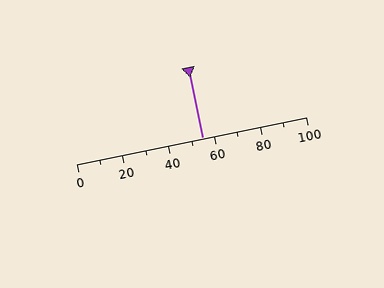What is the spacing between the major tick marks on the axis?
The major ticks are spaced 20 apart.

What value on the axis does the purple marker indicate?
The marker indicates approximately 55.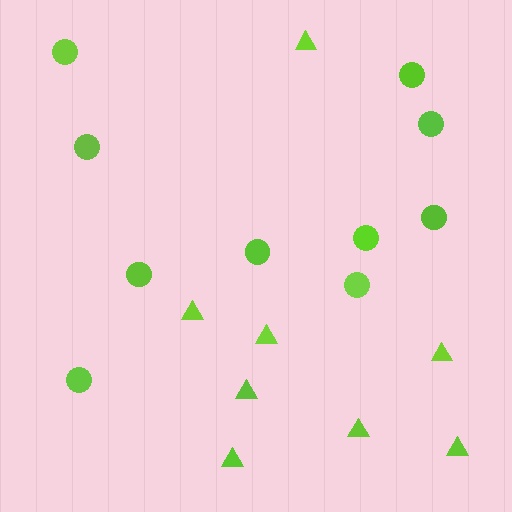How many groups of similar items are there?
There are 2 groups: one group of circles (10) and one group of triangles (8).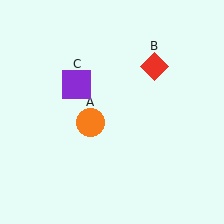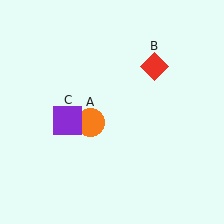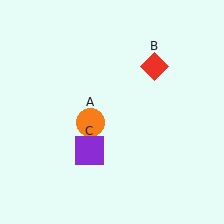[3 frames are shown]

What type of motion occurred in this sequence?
The purple square (object C) rotated counterclockwise around the center of the scene.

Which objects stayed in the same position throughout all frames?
Orange circle (object A) and red diamond (object B) remained stationary.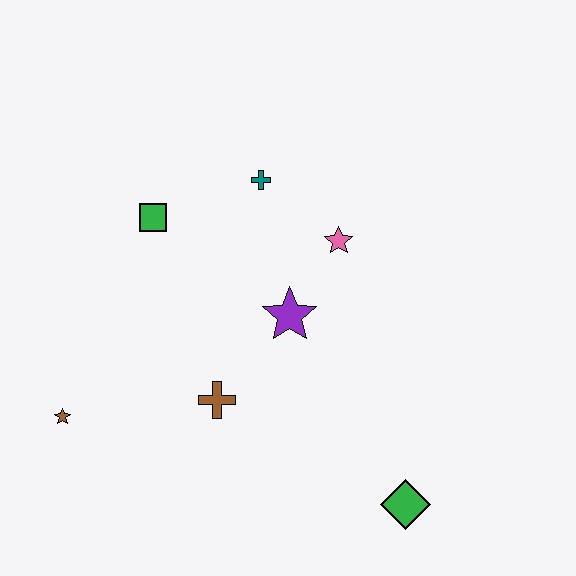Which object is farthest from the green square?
The green diamond is farthest from the green square.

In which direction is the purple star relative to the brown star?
The purple star is to the right of the brown star.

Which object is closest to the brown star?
The brown cross is closest to the brown star.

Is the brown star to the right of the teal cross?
No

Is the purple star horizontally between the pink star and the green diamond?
No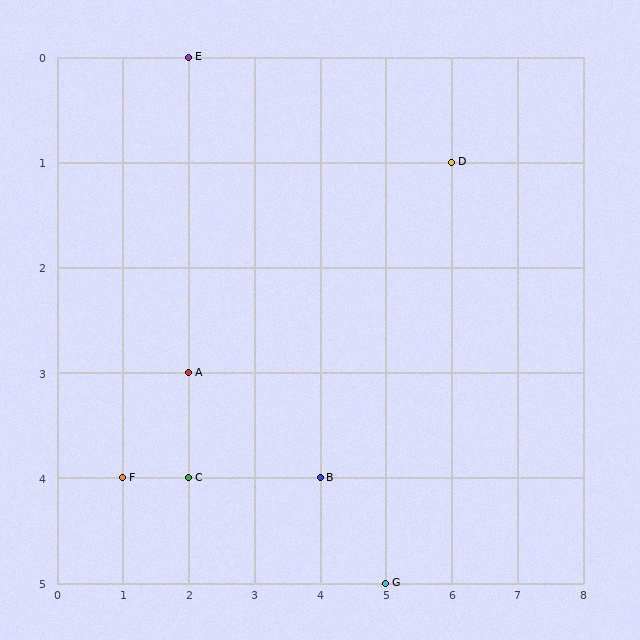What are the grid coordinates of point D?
Point D is at grid coordinates (6, 1).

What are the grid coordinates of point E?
Point E is at grid coordinates (2, 0).